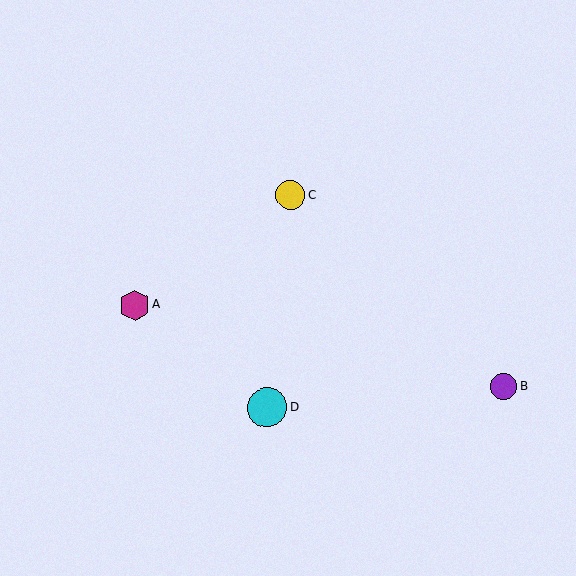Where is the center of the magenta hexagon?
The center of the magenta hexagon is at (135, 305).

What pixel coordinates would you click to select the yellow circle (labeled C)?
Click at (290, 195) to select the yellow circle C.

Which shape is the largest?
The cyan circle (labeled D) is the largest.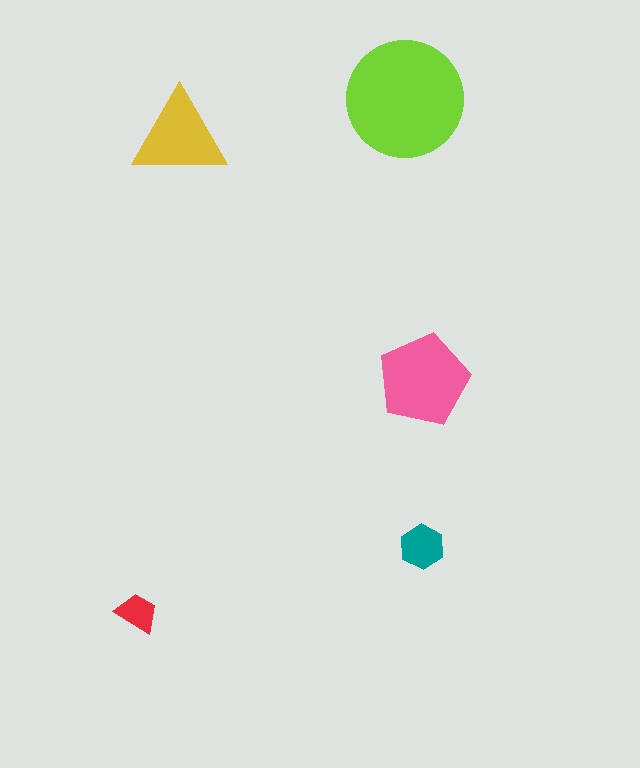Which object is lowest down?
The red trapezoid is bottommost.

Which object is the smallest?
The red trapezoid.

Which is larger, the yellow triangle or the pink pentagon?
The pink pentagon.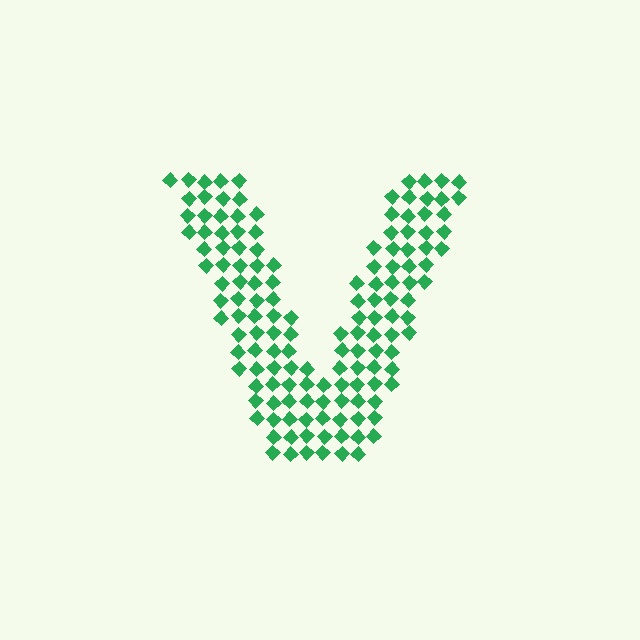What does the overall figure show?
The overall figure shows the letter V.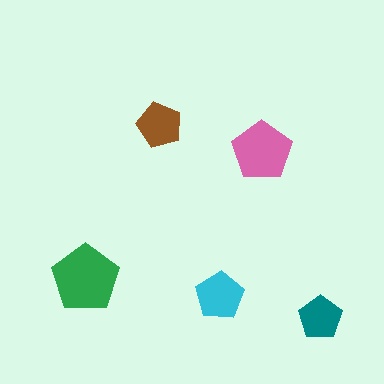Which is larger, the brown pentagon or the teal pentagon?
The brown one.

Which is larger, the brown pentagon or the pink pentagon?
The pink one.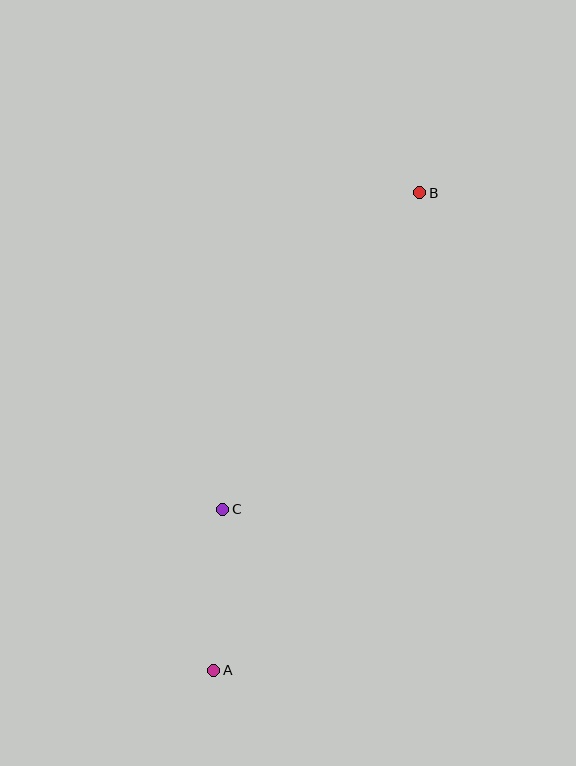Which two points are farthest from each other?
Points A and B are farthest from each other.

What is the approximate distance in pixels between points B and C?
The distance between B and C is approximately 373 pixels.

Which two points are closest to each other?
Points A and C are closest to each other.